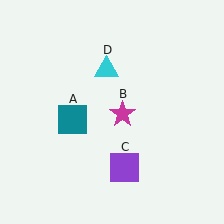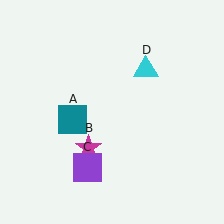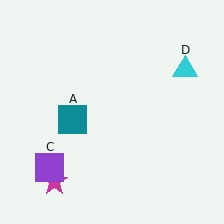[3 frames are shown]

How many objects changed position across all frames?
3 objects changed position: magenta star (object B), purple square (object C), cyan triangle (object D).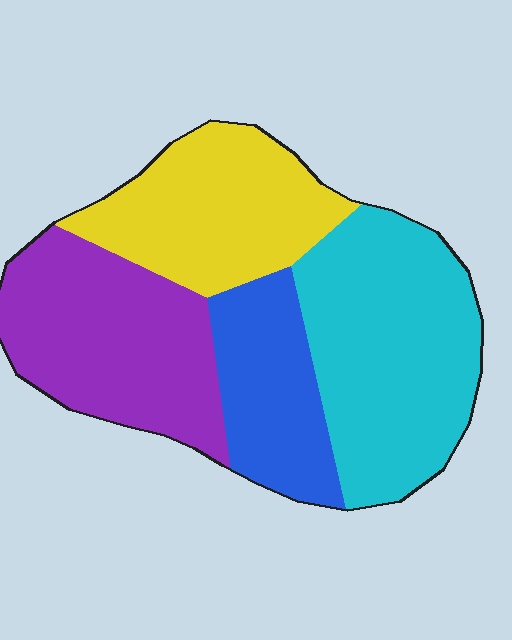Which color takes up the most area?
Cyan, at roughly 35%.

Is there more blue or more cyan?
Cyan.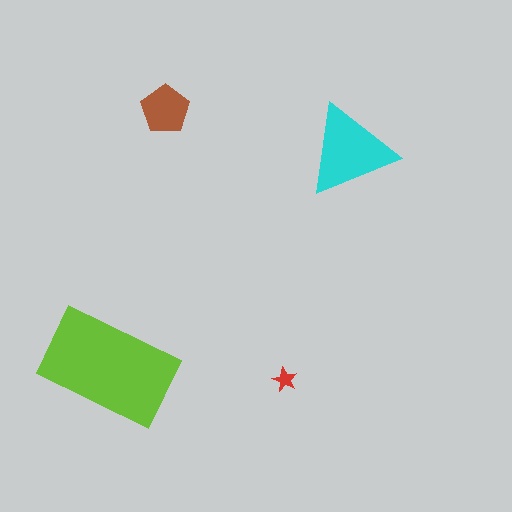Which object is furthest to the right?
The cyan triangle is rightmost.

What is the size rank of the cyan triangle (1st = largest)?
2nd.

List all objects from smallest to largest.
The red star, the brown pentagon, the cyan triangle, the lime rectangle.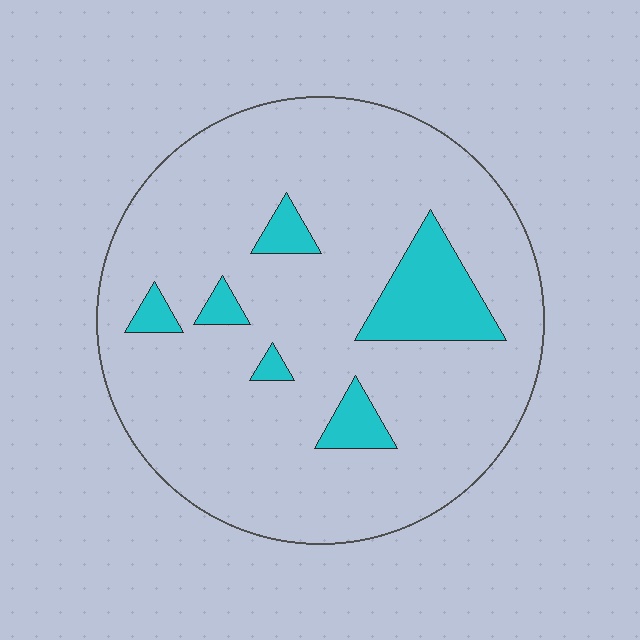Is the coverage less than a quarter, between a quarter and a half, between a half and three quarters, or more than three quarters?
Less than a quarter.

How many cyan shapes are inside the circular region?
6.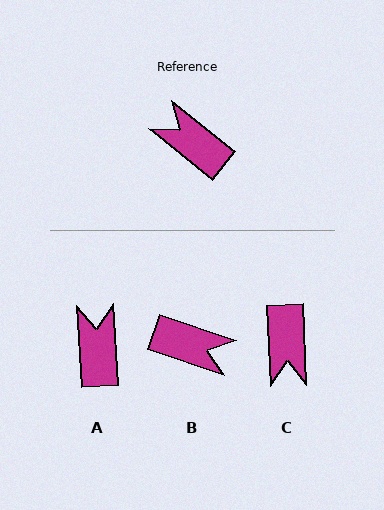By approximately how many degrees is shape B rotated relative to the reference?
Approximately 160 degrees clockwise.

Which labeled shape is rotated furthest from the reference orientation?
B, about 160 degrees away.